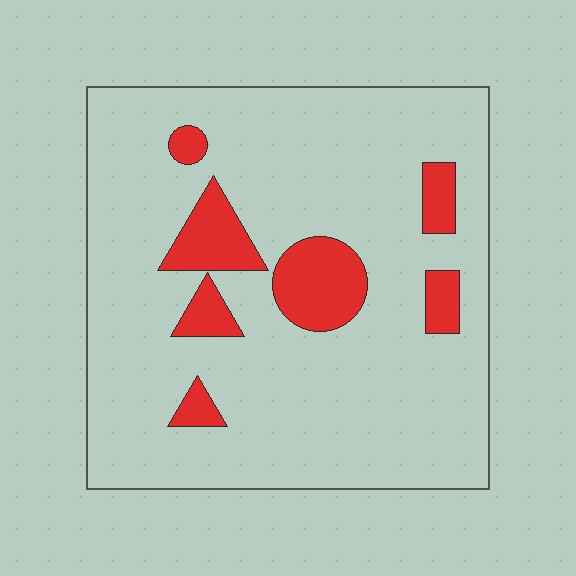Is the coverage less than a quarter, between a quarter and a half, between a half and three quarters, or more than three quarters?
Less than a quarter.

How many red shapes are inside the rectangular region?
7.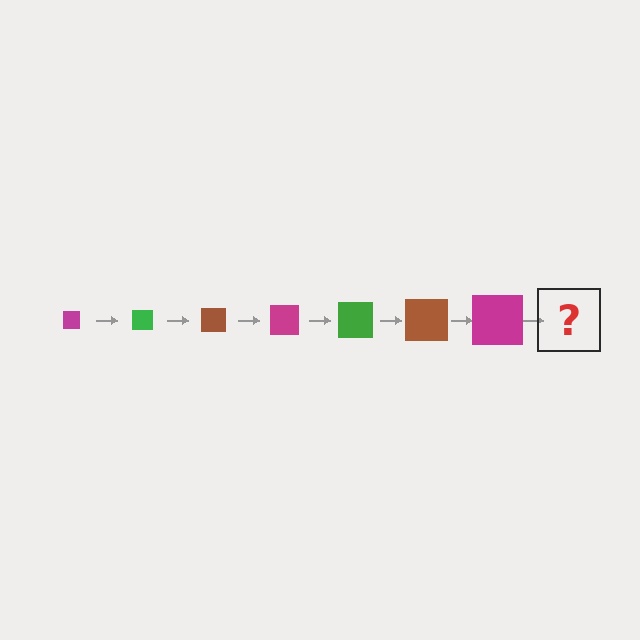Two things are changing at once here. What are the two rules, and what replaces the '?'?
The two rules are that the square grows larger each step and the color cycles through magenta, green, and brown. The '?' should be a green square, larger than the previous one.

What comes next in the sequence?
The next element should be a green square, larger than the previous one.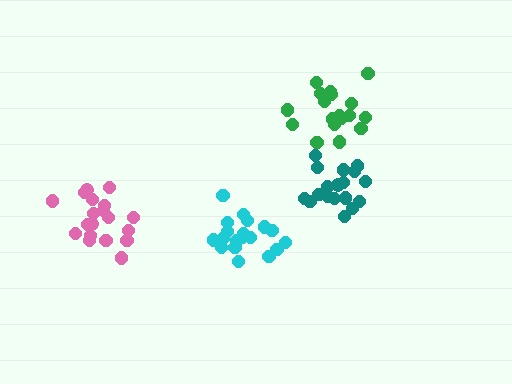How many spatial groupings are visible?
There are 4 spatial groupings.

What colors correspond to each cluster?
The clusters are colored: pink, green, teal, cyan.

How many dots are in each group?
Group 1: 19 dots, Group 2: 19 dots, Group 3: 19 dots, Group 4: 19 dots (76 total).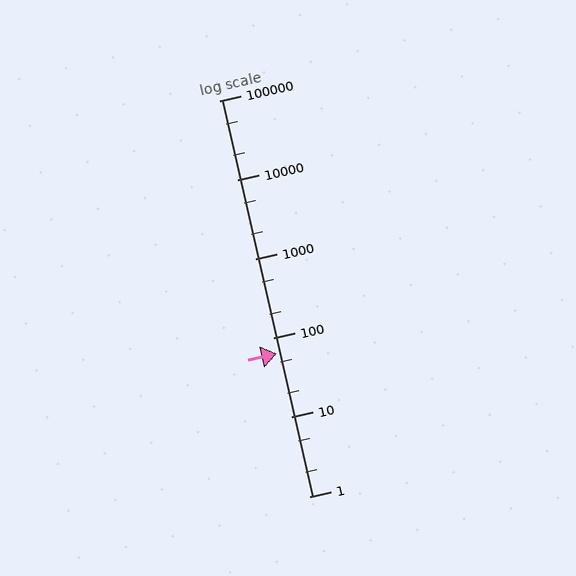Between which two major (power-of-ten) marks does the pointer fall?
The pointer is between 10 and 100.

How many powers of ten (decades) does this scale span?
The scale spans 5 decades, from 1 to 100000.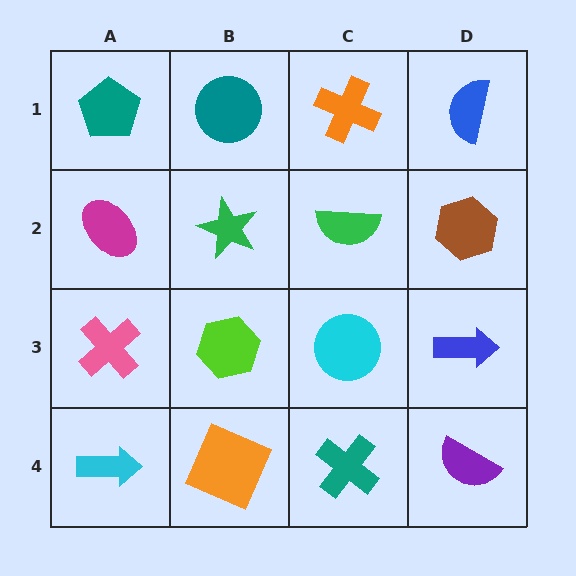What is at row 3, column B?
A lime hexagon.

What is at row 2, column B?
A green star.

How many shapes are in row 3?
4 shapes.